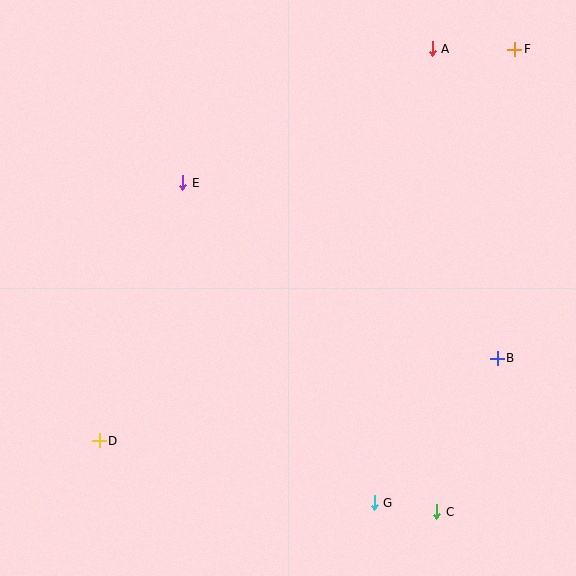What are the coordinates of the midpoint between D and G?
The midpoint between D and G is at (237, 472).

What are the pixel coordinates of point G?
Point G is at (374, 503).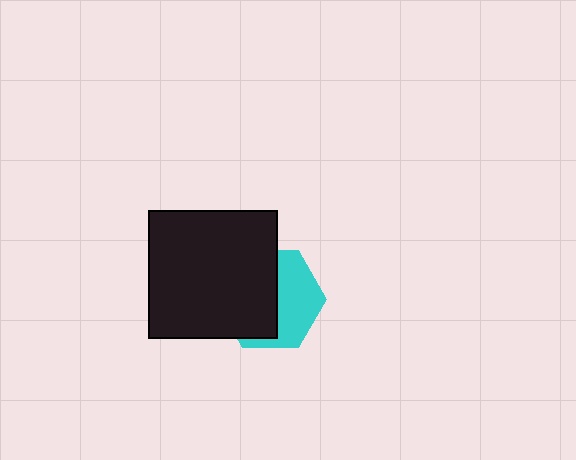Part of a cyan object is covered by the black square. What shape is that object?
It is a hexagon.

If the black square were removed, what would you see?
You would see the complete cyan hexagon.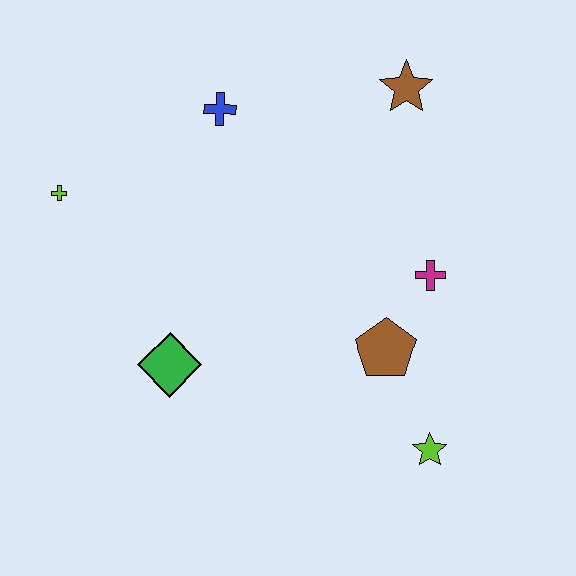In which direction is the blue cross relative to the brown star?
The blue cross is to the left of the brown star.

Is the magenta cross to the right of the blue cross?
Yes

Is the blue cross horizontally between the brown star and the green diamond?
Yes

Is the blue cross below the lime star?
No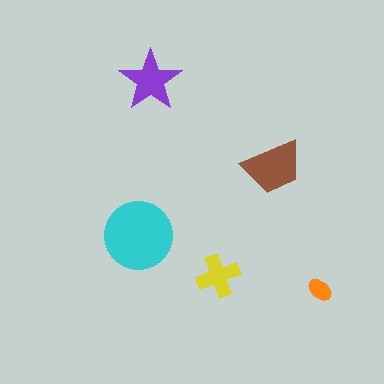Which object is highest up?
The purple star is topmost.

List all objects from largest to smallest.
The cyan circle, the brown trapezoid, the purple star, the yellow cross, the orange ellipse.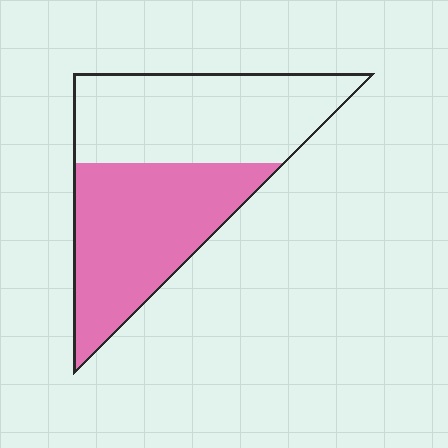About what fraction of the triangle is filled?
About one half (1/2).